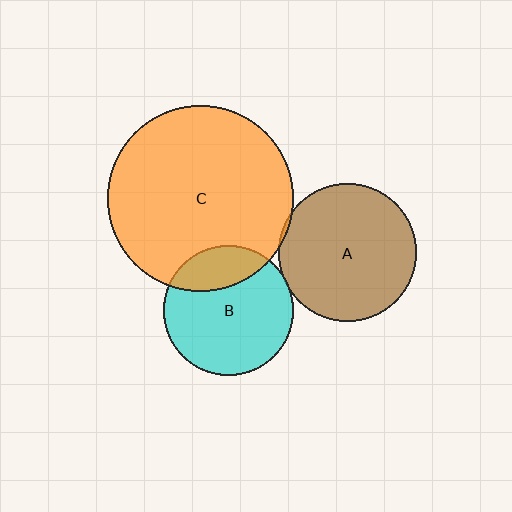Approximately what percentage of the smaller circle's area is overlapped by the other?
Approximately 25%.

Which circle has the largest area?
Circle C (orange).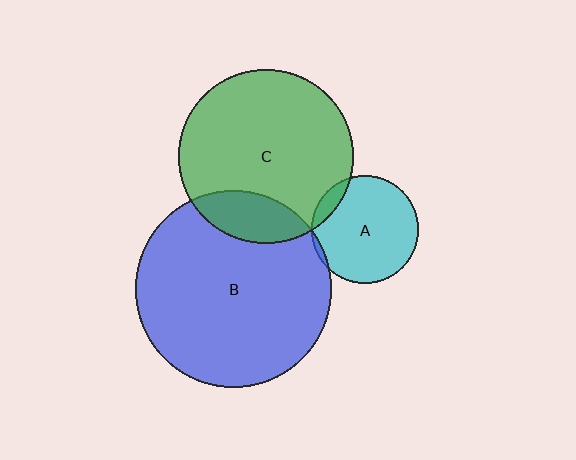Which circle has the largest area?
Circle B (blue).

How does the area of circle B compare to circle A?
Approximately 3.3 times.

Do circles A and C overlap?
Yes.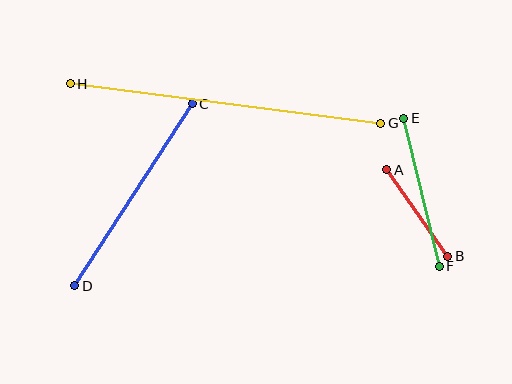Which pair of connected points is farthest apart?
Points G and H are farthest apart.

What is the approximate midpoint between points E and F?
The midpoint is at approximately (422, 192) pixels.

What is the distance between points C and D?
The distance is approximately 217 pixels.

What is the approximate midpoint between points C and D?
The midpoint is at approximately (134, 195) pixels.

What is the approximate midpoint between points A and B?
The midpoint is at approximately (417, 213) pixels.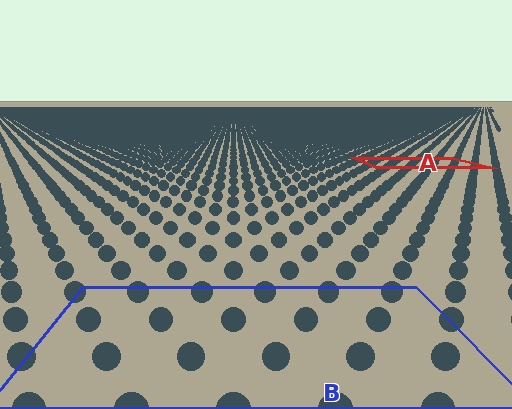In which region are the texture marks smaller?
The texture marks are smaller in region A, because it is farther away.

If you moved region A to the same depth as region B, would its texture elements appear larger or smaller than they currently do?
They would appear larger. At a closer depth, the same texture elements are projected at a bigger on-screen size.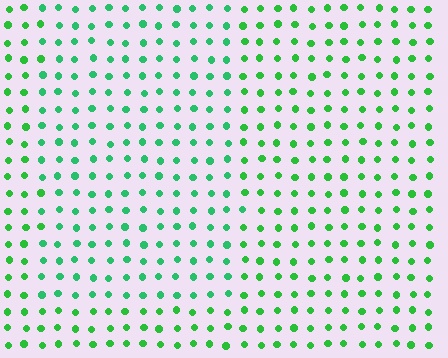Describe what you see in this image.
The image is filled with small green elements in a uniform arrangement. A rectangle-shaped region is visible where the elements are tinted to a slightly different hue, forming a subtle color boundary.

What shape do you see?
I see a rectangle.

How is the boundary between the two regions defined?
The boundary is defined purely by a slight shift in hue (about 21 degrees). Spacing, size, and orientation are identical on both sides.